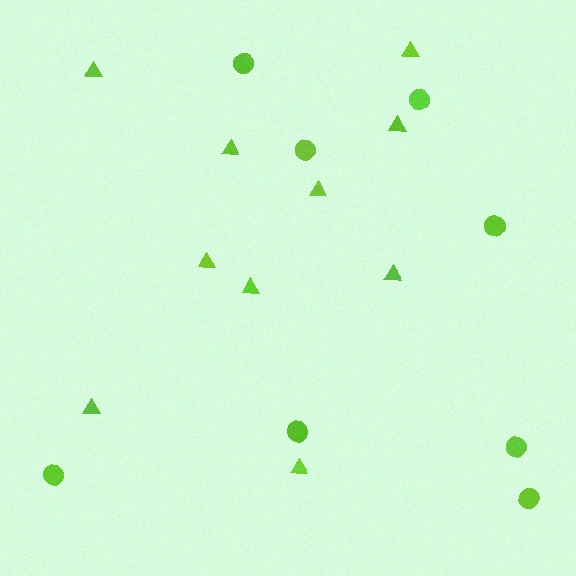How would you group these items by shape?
There are 2 groups: one group of triangles (10) and one group of circles (8).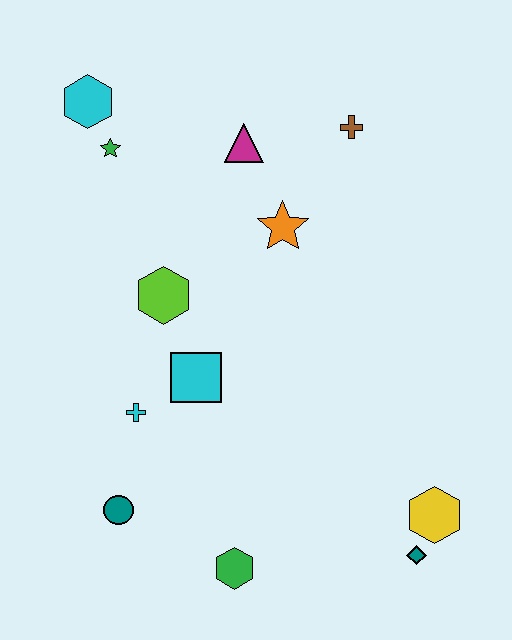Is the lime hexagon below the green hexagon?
No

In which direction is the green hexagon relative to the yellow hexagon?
The green hexagon is to the left of the yellow hexagon.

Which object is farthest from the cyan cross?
The brown cross is farthest from the cyan cross.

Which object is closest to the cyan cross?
The cyan square is closest to the cyan cross.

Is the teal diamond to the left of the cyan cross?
No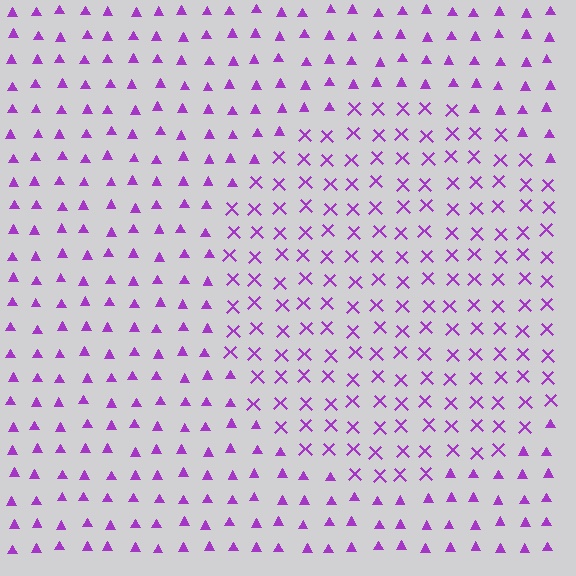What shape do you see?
I see a circle.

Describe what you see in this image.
The image is filled with small purple elements arranged in a uniform grid. A circle-shaped region contains X marks, while the surrounding area contains triangles. The boundary is defined purely by the change in element shape.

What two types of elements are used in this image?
The image uses X marks inside the circle region and triangles outside it.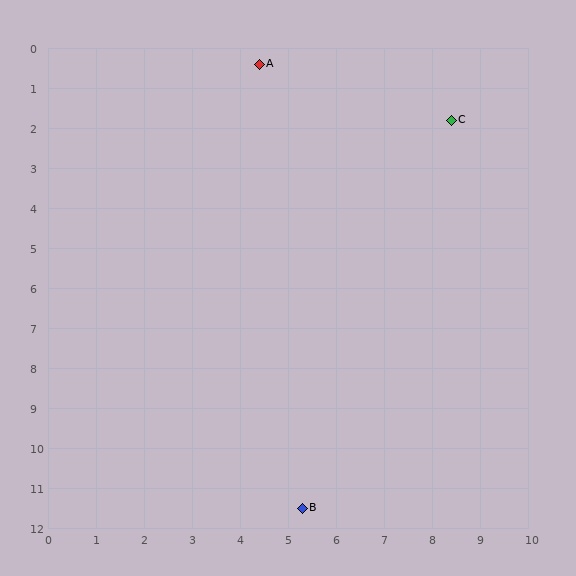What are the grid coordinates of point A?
Point A is at approximately (4.4, 0.4).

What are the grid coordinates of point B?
Point B is at approximately (5.3, 11.5).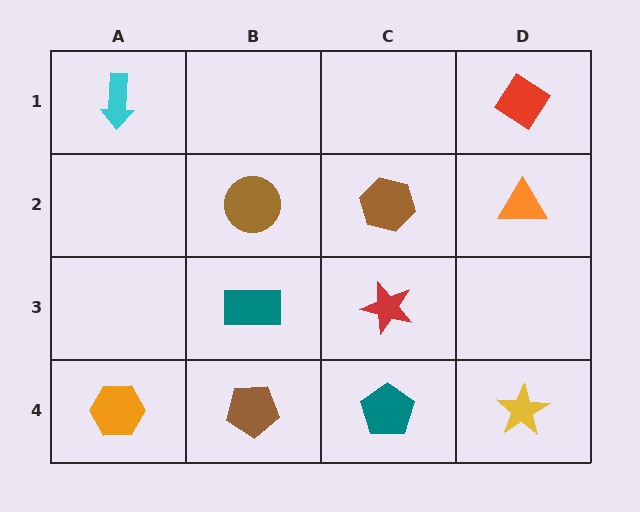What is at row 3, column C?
A red star.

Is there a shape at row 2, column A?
No, that cell is empty.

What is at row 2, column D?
An orange triangle.